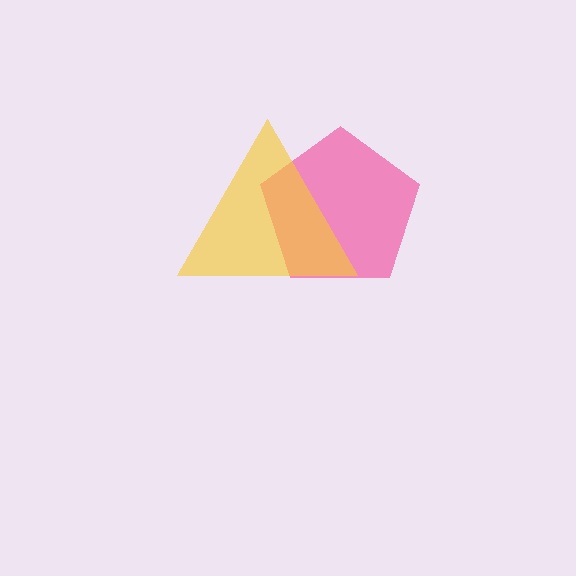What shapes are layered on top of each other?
The layered shapes are: a pink pentagon, a yellow triangle.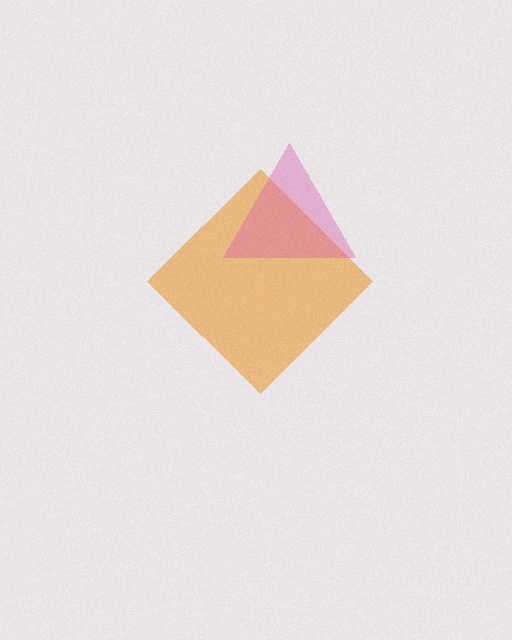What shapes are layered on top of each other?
The layered shapes are: an orange diamond, a pink triangle.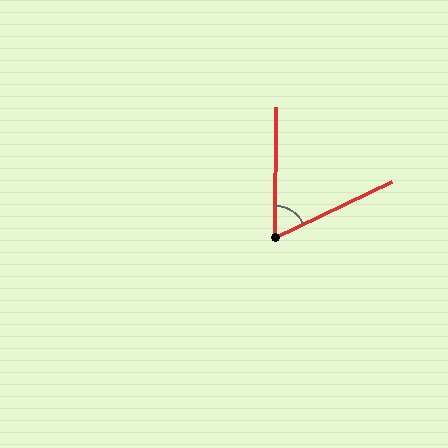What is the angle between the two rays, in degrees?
Approximately 64 degrees.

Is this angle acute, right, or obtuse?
It is acute.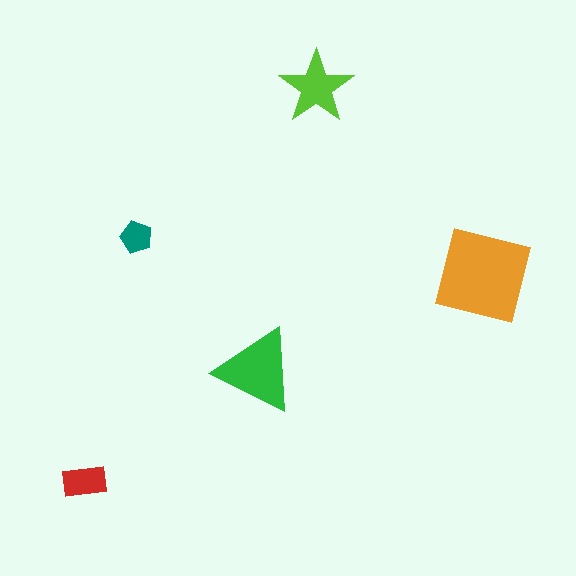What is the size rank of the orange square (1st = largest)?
1st.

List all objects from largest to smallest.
The orange square, the green triangle, the lime star, the red rectangle, the teal pentagon.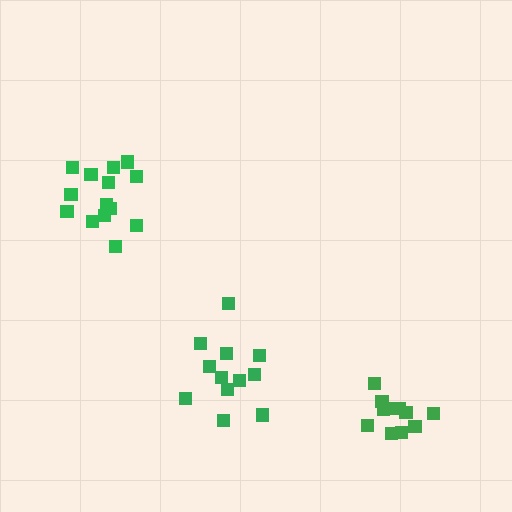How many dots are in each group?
Group 1: 12 dots, Group 2: 14 dots, Group 3: 11 dots (37 total).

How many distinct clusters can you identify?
There are 3 distinct clusters.